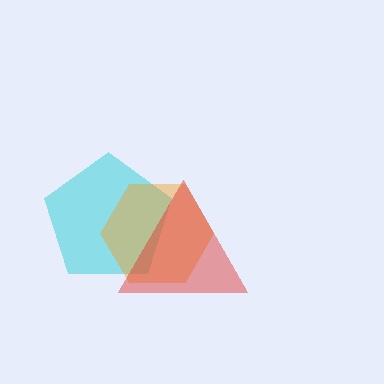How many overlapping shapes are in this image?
There are 3 overlapping shapes in the image.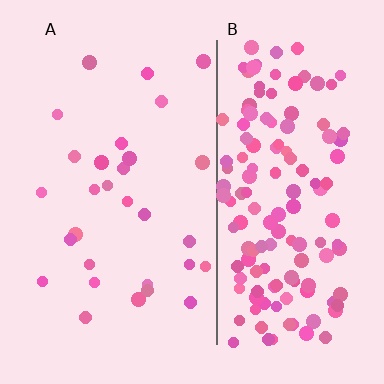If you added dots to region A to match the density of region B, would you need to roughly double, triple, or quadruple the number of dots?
Approximately quadruple.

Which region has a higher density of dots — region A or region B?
B (the right).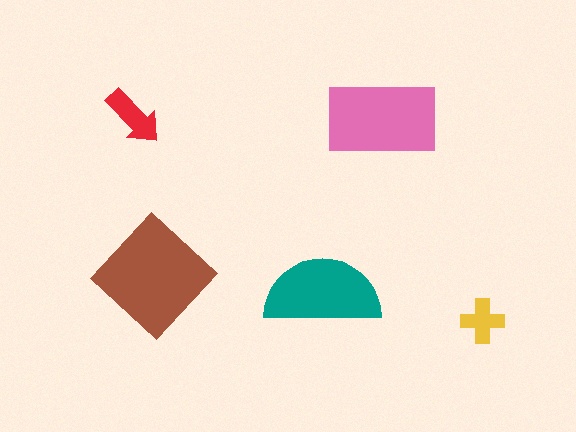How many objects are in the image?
There are 5 objects in the image.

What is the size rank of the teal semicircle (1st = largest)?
3rd.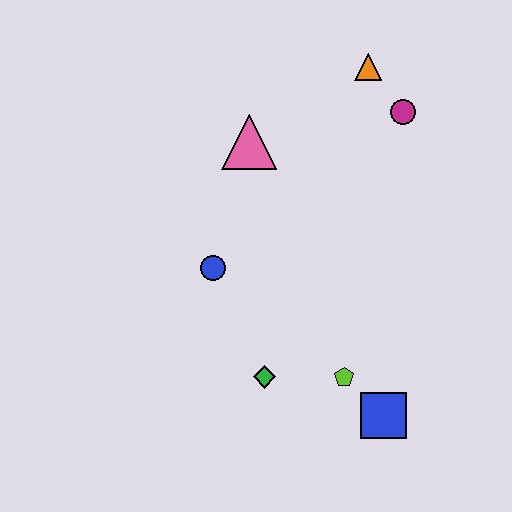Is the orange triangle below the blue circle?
No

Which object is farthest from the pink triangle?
The blue square is farthest from the pink triangle.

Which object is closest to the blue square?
The lime pentagon is closest to the blue square.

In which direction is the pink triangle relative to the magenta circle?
The pink triangle is to the left of the magenta circle.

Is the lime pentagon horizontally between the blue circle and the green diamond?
No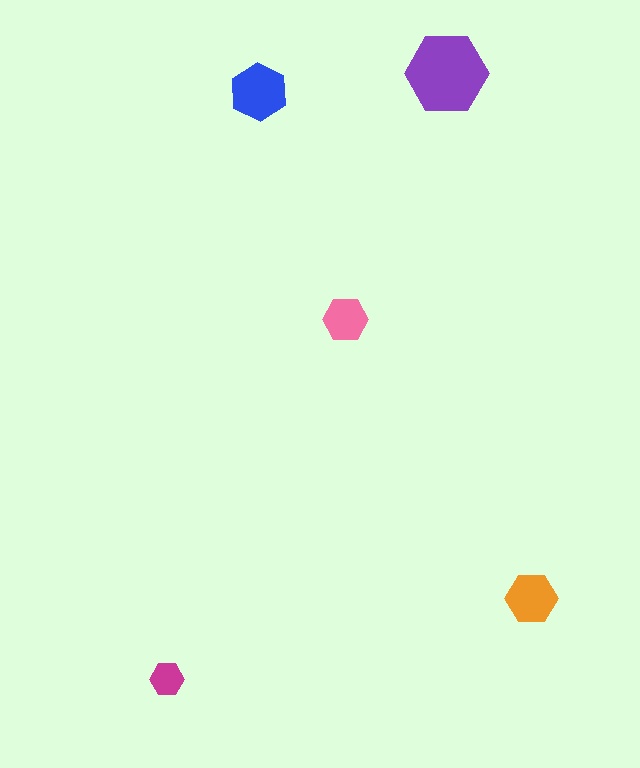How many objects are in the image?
There are 5 objects in the image.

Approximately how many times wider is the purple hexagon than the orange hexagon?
About 1.5 times wider.